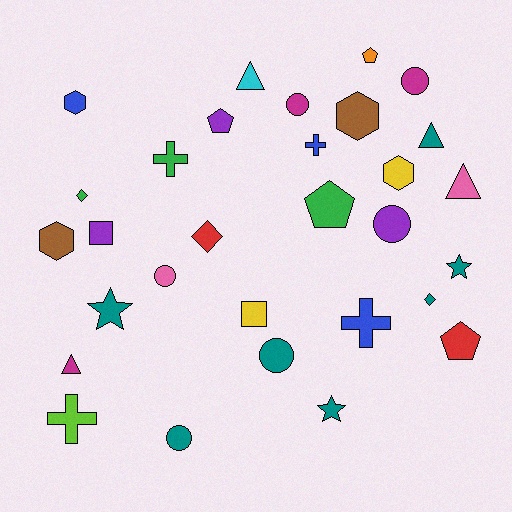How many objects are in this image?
There are 30 objects.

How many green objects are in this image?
There are 3 green objects.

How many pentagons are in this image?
There are 4 pentagons.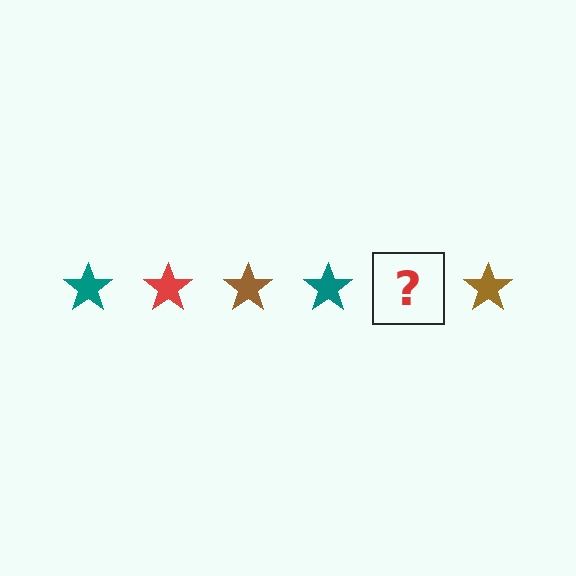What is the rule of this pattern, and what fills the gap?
The rule is that the pattern cycles through teal, red, brown stars. The gap should be filled with a red star.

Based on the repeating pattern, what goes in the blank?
The blank should be a red star.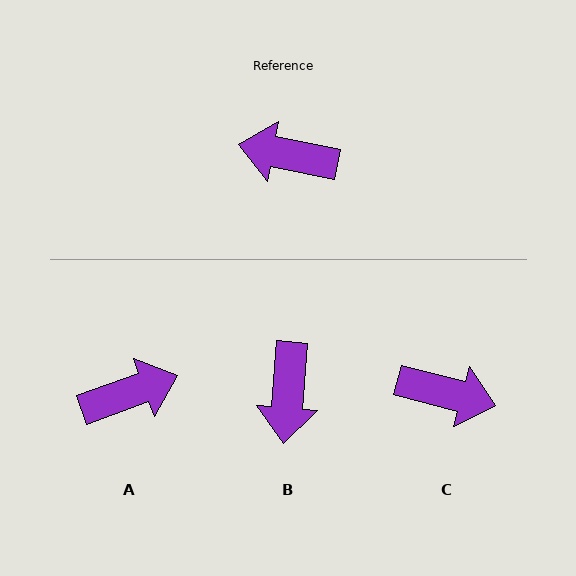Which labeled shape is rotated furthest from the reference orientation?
C, about 177 degrees away.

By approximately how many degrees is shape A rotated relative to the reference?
Approximately 149 degrees clockwise.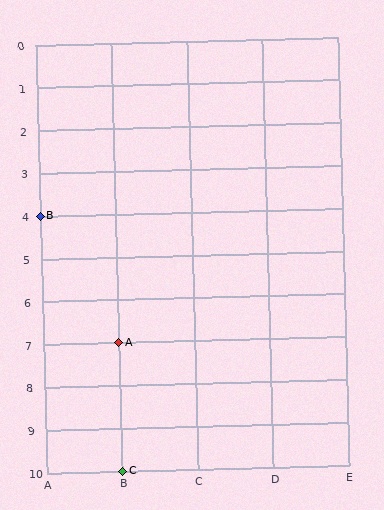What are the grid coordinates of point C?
Point C is at grid coordinates (B, 10).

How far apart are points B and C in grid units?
Points B and C are 1 column and 6 rows apart (about 6.1 grid units diagonally).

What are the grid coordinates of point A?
Point A is at grid coordinates (B, 7).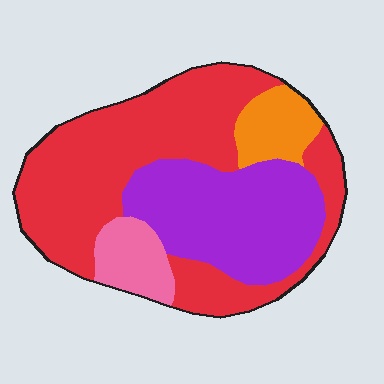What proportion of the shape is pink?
Pink covers about 10% of the shape.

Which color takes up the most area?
Red, at roughly 55%.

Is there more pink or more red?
Red.